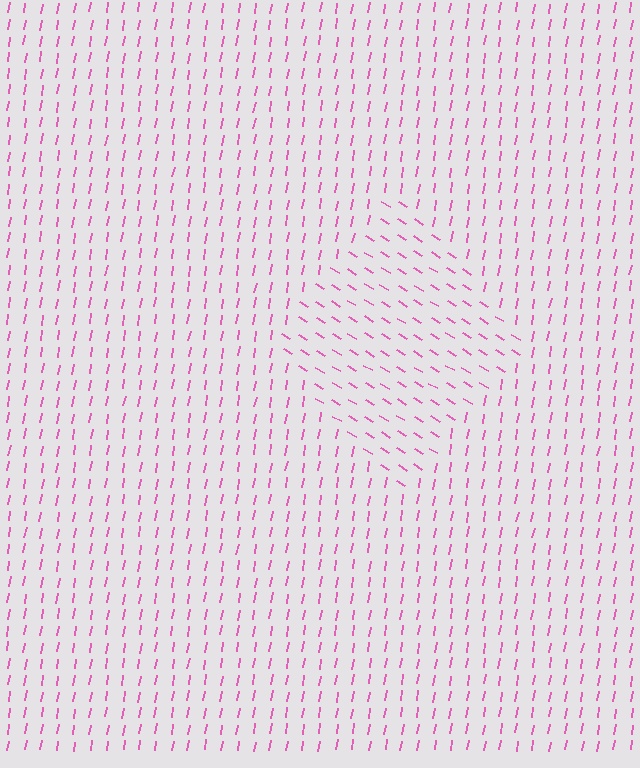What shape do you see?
I see a diamond.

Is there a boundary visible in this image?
Yes, there is a texture boundary formed by a change in line orientation.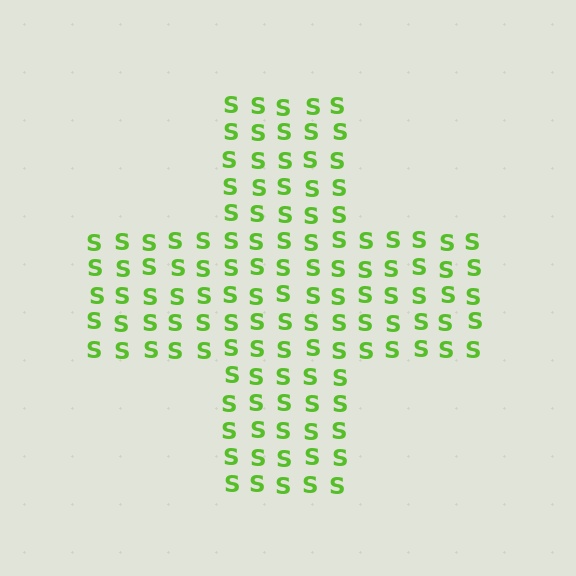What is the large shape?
The large shape is a cross.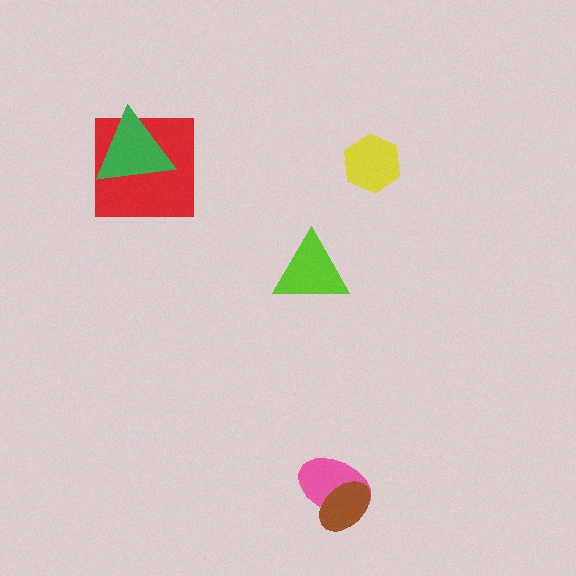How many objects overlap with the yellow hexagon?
0 objects overlap with the yellow hexagon.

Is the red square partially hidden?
Yes, it is partially covered by another shape.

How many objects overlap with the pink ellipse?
1 object overlaps with the pink ellipse.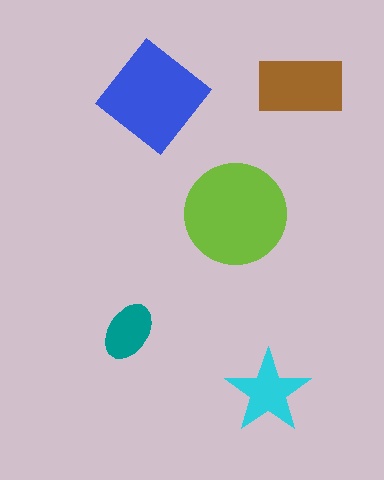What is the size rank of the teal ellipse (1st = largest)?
5th.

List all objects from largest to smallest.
The lime circle, the blue diamond, the brown rectangle, the cyan star, the teal ellipse.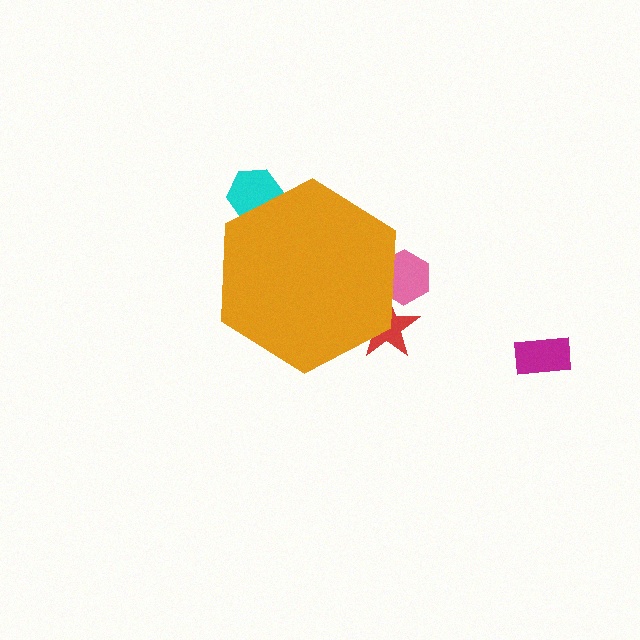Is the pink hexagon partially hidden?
Yes, the pink hexagon is partially hidden behind the orange hexagon.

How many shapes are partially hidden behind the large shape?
3 shapes are partially hidden.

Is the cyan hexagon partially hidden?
Yes, the cyan hexagon is partially hidden behind the orange hexagon.